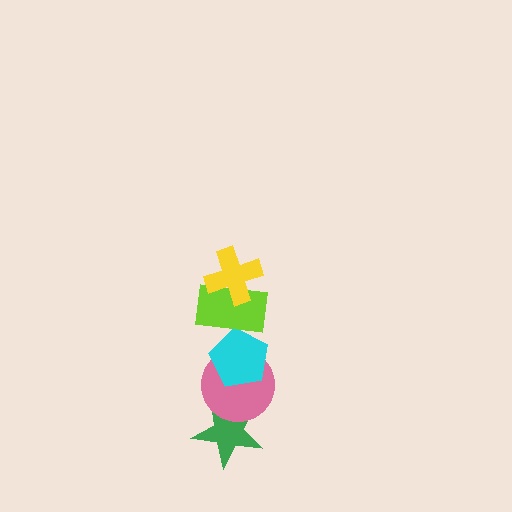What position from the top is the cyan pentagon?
The cyan pentagon is 3rd from the top.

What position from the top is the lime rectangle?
The lime rectangle is 2nd from the top.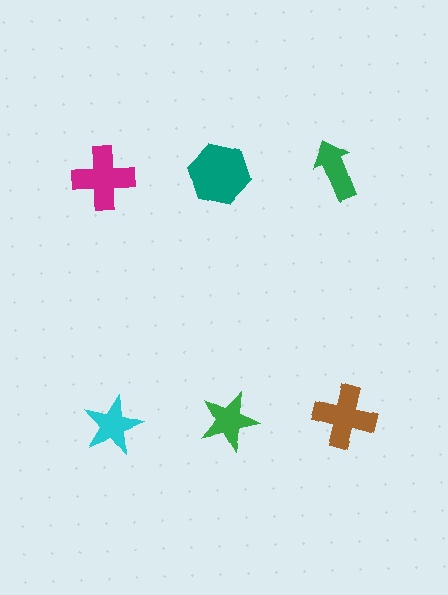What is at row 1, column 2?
A teal hexagon.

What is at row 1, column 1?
A magenta cross.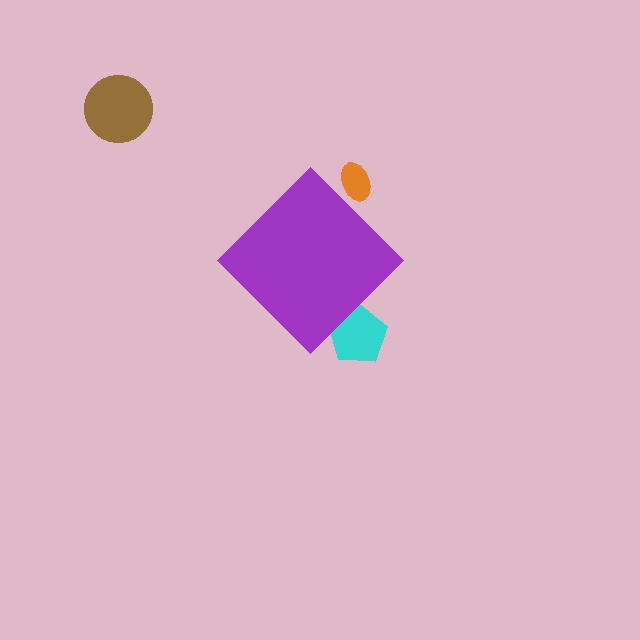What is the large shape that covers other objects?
A purple diamond.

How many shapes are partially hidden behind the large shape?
2 shapes are partially hidden.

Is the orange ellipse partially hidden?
Yes, the orange ellipse is partially hidden behind the purple diamond.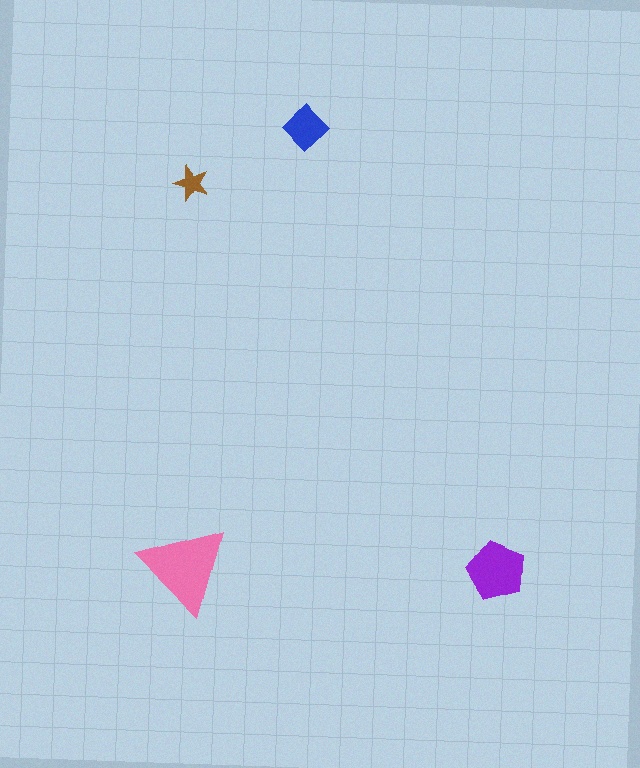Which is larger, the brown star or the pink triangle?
The pink triangle.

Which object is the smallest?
The brown star.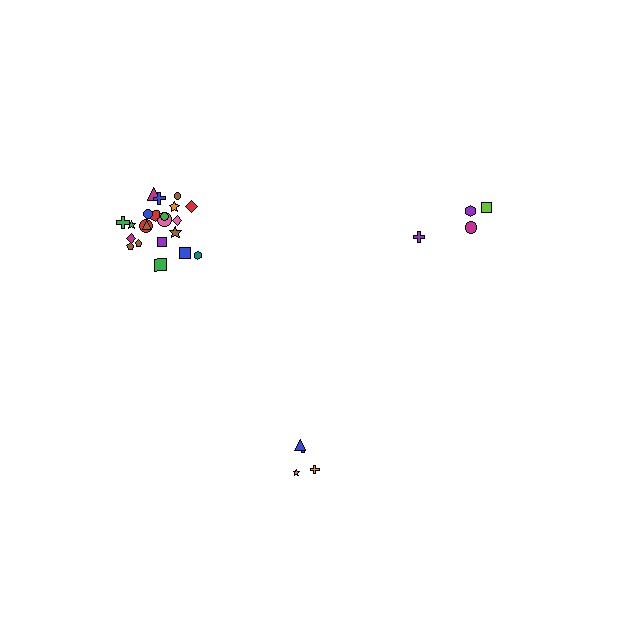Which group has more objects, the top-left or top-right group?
The top-left group.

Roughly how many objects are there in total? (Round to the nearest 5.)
Roughly 30 objects in total.